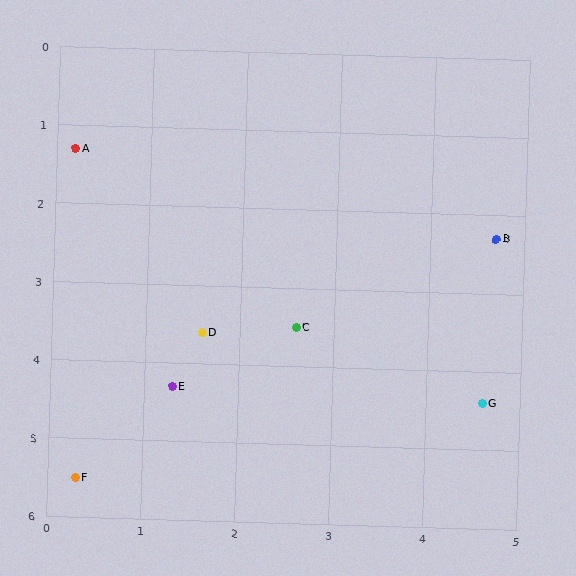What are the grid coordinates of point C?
Point C is at approximately (2.6, 3.5).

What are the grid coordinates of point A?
Point A is at approximately (0.2, 1.3).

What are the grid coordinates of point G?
Point G is at approximately (4.6, 4.4).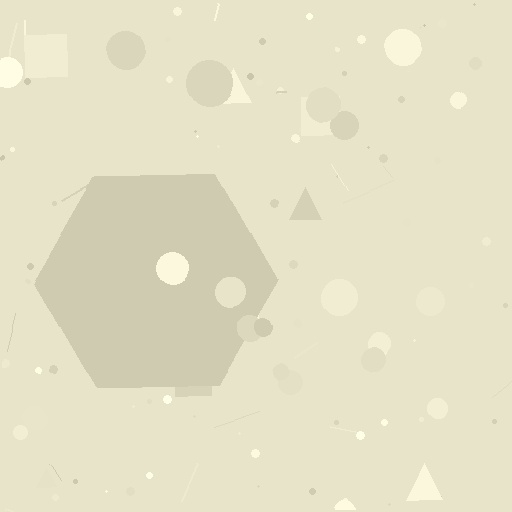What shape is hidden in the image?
A hexagon is hidden in the image.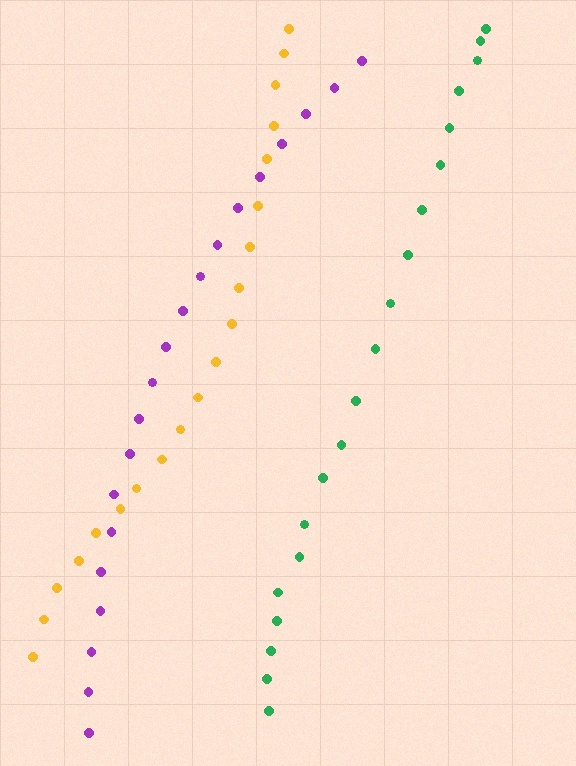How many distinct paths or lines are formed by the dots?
There are 3 distinct paths.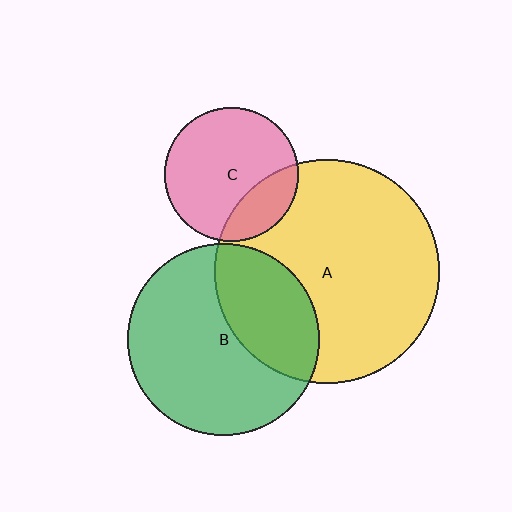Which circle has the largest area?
Circle A (yellow).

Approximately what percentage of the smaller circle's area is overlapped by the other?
Approximately 25%.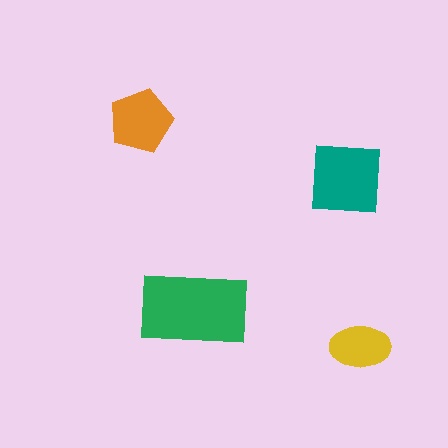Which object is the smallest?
The yellow ellipse.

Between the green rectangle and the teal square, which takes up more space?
The green rectangle.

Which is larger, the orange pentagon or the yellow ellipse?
The orange pentagon.